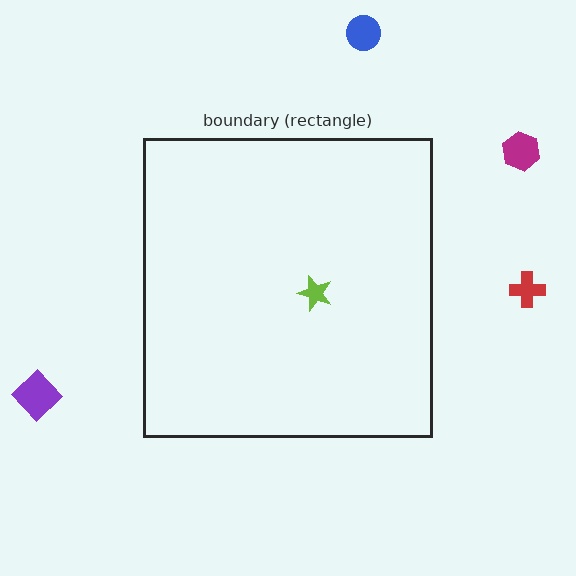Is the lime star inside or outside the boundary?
Inside.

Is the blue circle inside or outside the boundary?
Outside.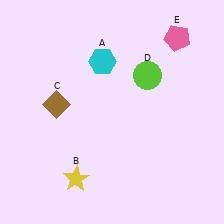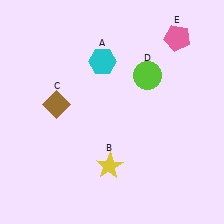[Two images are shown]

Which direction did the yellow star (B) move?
The yellow star (B) moved right.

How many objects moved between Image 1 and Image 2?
1 object moved between the two images.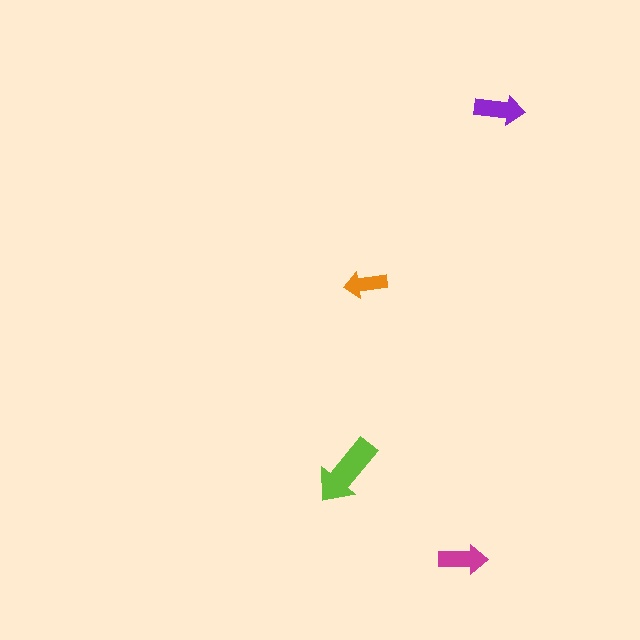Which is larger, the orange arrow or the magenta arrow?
The magenta one.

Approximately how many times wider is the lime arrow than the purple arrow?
About 1.5 times wider.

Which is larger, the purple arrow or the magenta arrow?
The purple one.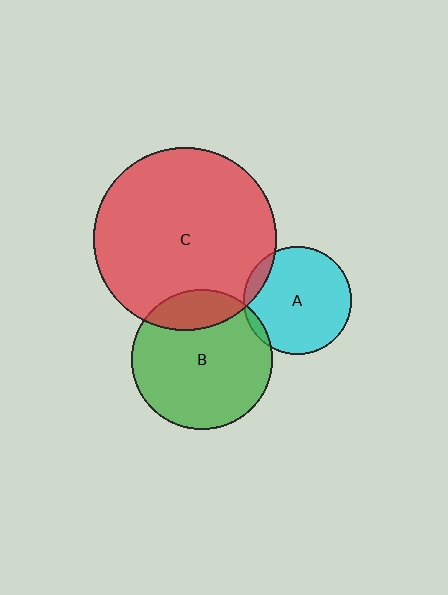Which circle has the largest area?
Circle C (red).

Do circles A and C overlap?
Yes.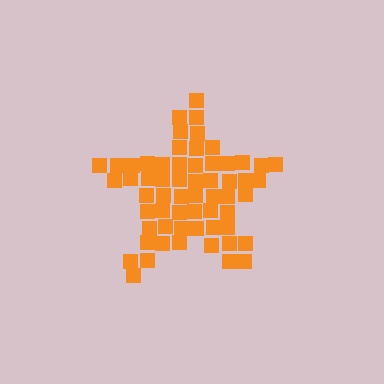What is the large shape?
The large shape is a star.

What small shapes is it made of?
It is made of small squares.